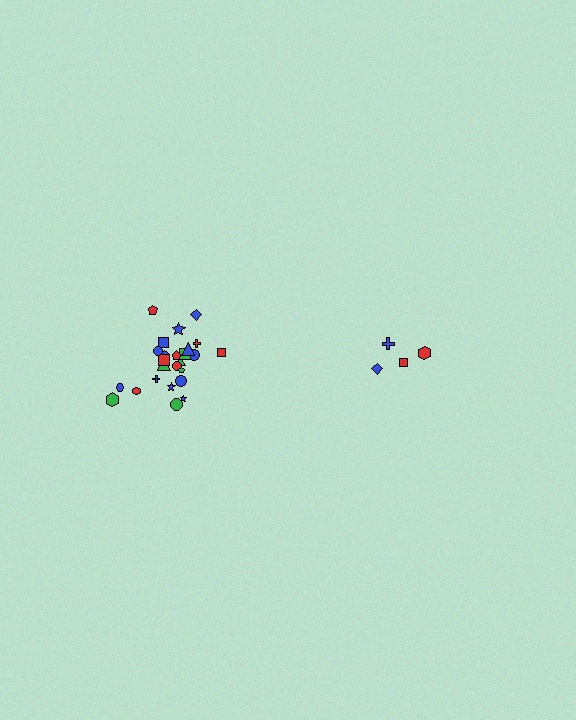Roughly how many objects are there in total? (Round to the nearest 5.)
Roughly 30 objects in total.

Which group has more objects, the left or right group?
The left group.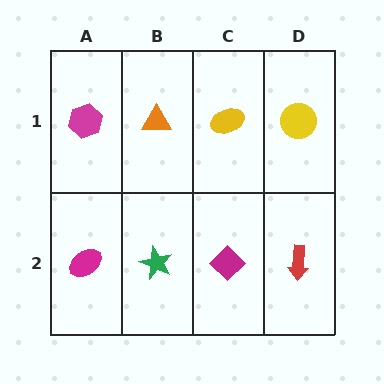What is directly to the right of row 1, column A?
An orange triangle.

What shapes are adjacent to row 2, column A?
A magenta hexagon (row 1, column A), a green star (row 2, column B).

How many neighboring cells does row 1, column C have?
3.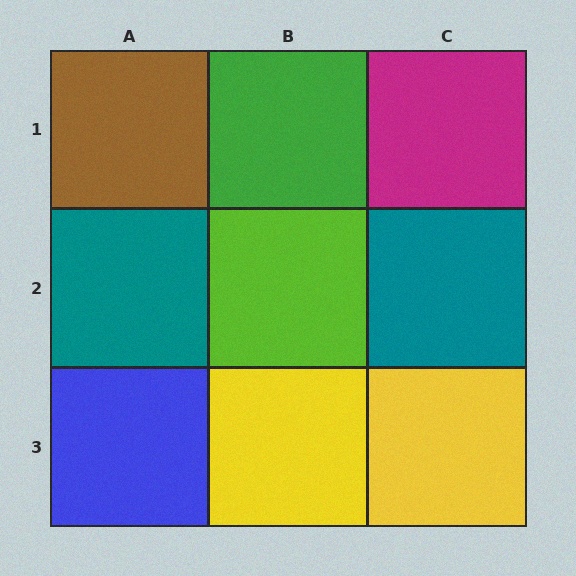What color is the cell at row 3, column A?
Blue.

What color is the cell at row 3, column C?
Yellow.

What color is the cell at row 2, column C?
Teal.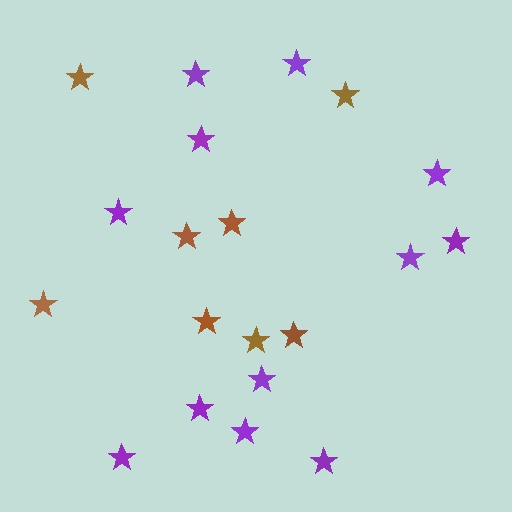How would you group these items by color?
There are 2 groups: one group of purple stars (12) and one group of brown stars (8).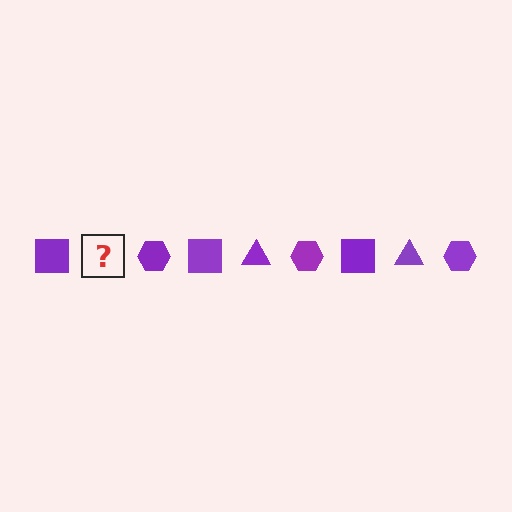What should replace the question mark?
The question mark should be replaced with a purple triangle.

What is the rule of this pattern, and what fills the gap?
The rule is that the pattern cycles through square, triangle, hexagon shapes in purple. The gap should be filled with a purple triangle.